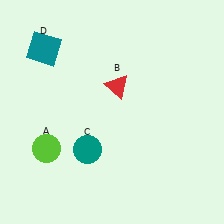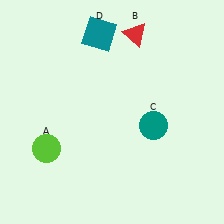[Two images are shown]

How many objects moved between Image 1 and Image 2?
3 objects moved between the two images.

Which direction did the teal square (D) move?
The teal square (D) moved right.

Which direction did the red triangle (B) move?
The red triangle (B) moved up.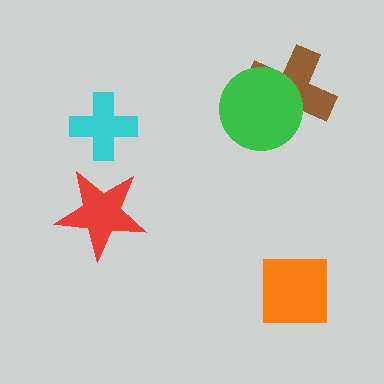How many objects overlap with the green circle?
1 object overlaps with the green circle.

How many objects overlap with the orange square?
0 objects overlap with the orange square.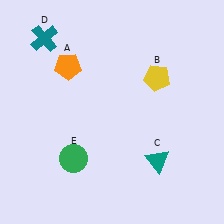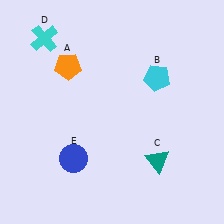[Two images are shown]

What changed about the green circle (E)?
In Image 1, E is green. In Image 2, it changed to blue.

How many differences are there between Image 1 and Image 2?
There are 3 differences between the two images.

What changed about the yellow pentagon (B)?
In Image 1, B is yellow. In Image 2, it changed to cyan.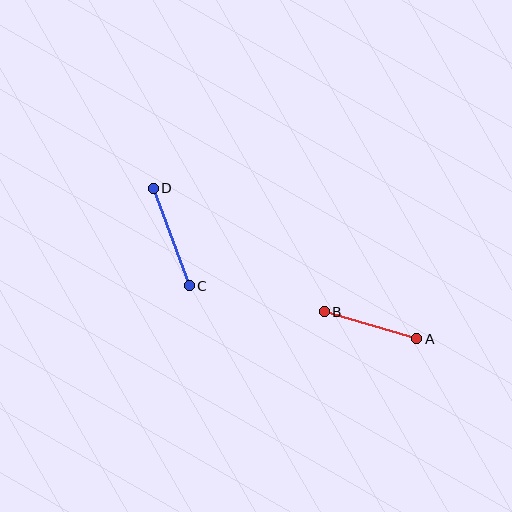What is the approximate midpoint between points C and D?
The midpoint is at approximately (171, 237) pixels.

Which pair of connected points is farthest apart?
Points C and D are farthest apart.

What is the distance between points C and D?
The distance is approximately 104 pixels.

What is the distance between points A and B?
The distance is approximately 96 pixels.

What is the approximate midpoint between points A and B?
The midpoint is at approximately (371, 325) pixels.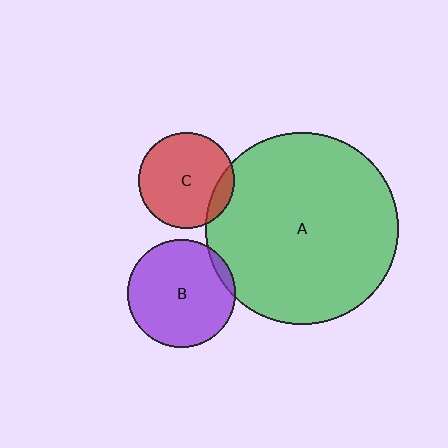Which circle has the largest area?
Circle A (green).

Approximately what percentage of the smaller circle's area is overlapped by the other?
Approximately 10%.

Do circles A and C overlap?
Yes.